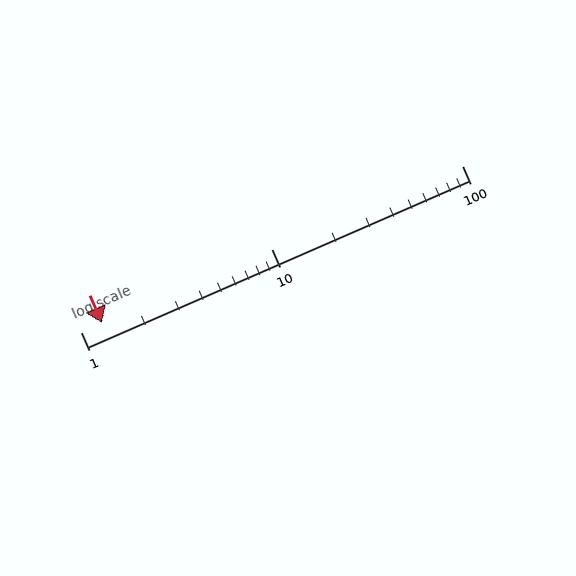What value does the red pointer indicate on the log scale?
The pointer indicates approximately 1.3.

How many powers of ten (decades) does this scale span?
The scale spans 2 decades, from 1 to 100.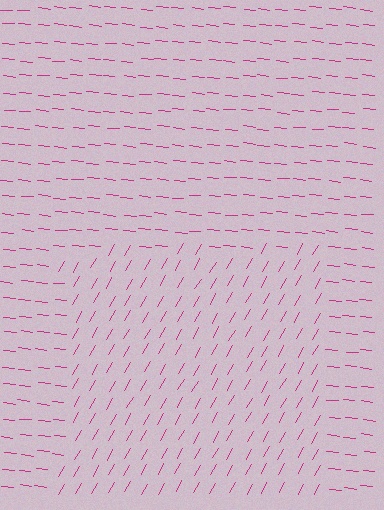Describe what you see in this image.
The image is filled with small magenta line segments. A rectangle region in the image has lines oriented differently from the surrounding lines, creating a visible texture boundary.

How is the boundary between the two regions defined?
The boundary is defined purely by a change in line orientation (approximately 66 degrees difference). All lines are the same color and thickness.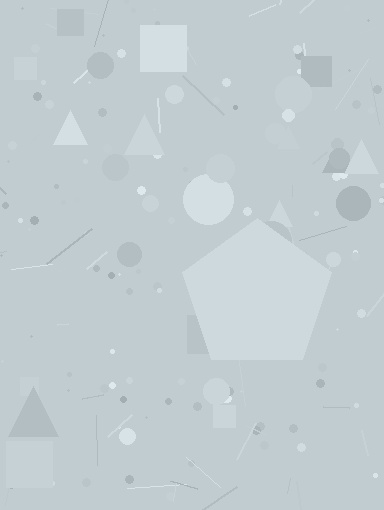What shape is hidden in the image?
A pentagon is hidden in the image.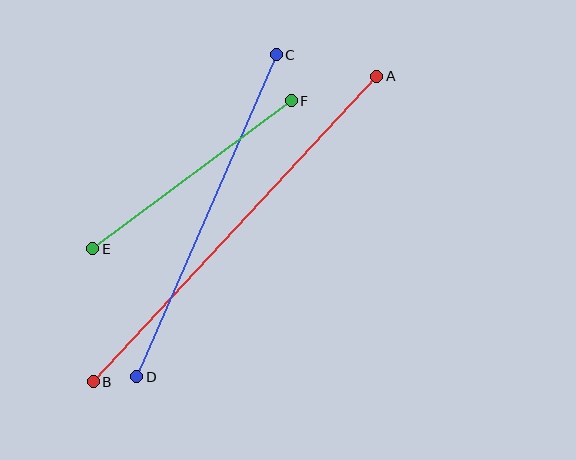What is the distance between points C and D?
The distance is approximately 351 pixels.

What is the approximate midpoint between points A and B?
The midpoint is at approximately (235, 229) pixels.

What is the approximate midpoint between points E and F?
The midpoint is at approximately (192, 175) pixels.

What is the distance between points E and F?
The distance is approximately 248 pixels.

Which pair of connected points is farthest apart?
Points A and B are farthest apart.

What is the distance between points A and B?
The distance is approximately 417 pixels.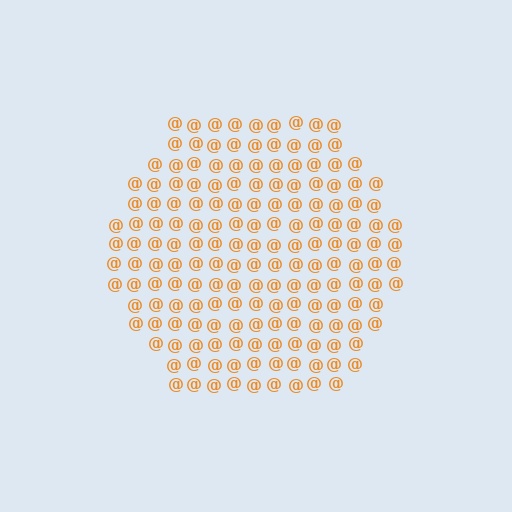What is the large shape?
The large shape is a hexagon.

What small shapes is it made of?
It is made of small at signs.